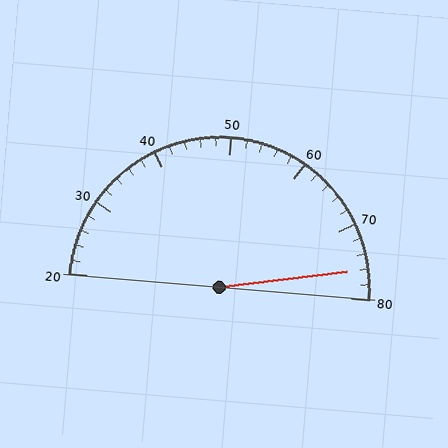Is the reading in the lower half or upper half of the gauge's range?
The reading is in the upper half of the range (20 to 80).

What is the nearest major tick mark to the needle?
The nearest major tick mark is 80.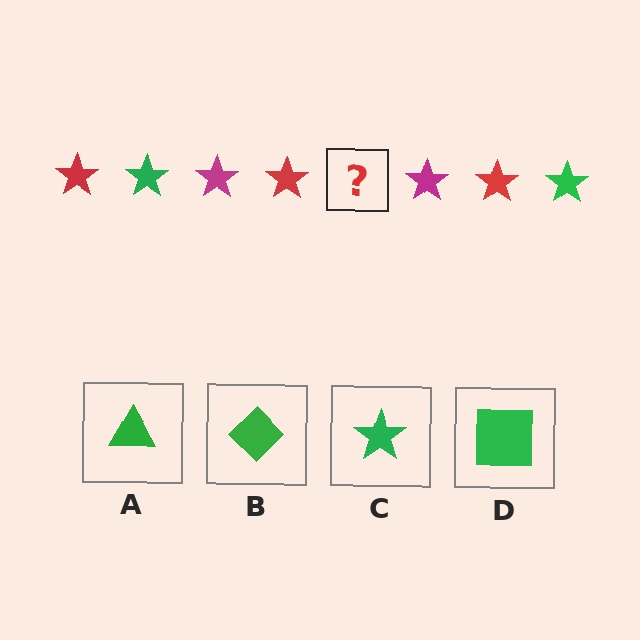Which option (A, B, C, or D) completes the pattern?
C.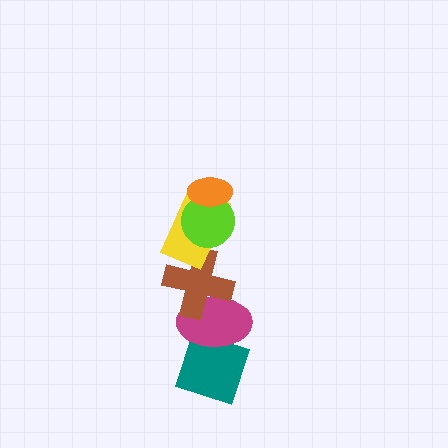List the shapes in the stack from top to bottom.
From top to bottom: the orange ellipse, the lime circle, the yellow rectangle, the brown cross, the magenta ellipse, the teal diamond.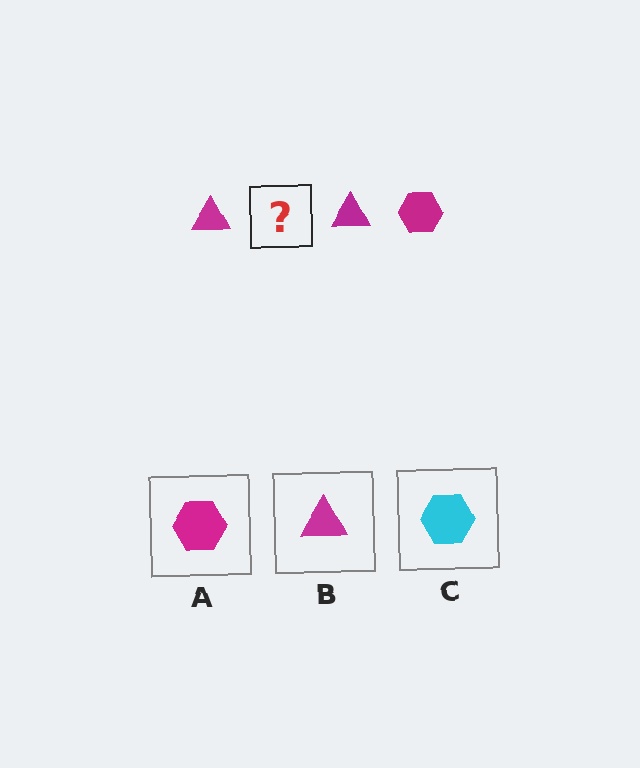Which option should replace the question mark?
Option A.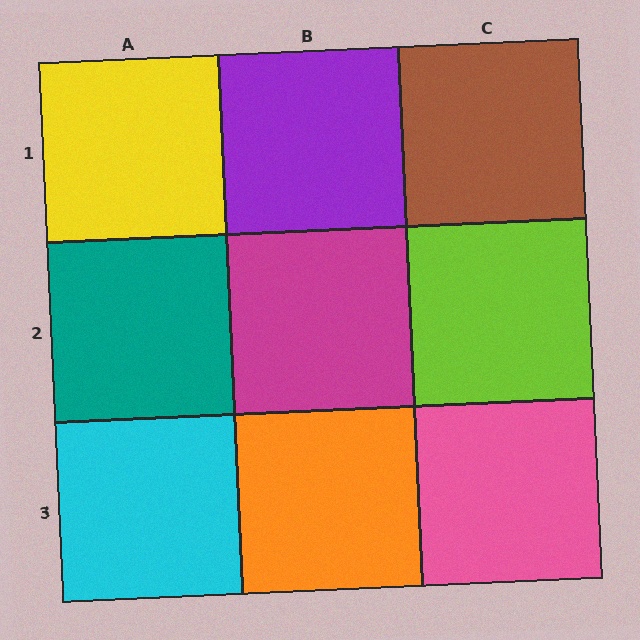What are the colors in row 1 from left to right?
Yellow, purple, brown.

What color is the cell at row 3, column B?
Orange.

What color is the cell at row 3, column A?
Cyan.